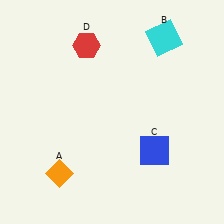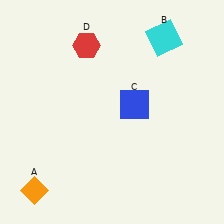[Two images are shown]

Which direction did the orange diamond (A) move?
The orange diamond (A) moved left.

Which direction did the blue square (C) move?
The blue square (C) moved up.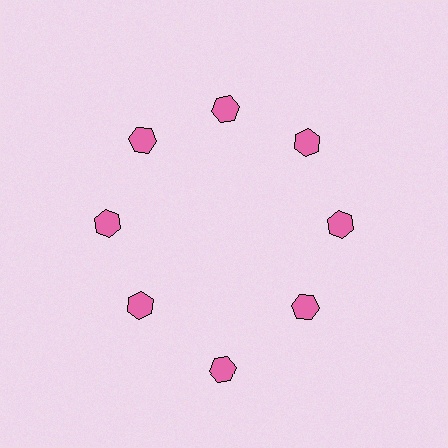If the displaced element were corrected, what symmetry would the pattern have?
It would have 8-fold rotational symmetry — the pattern would map onto itself every 45 degrees.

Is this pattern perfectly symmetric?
No. The 8 pink hexagons are arranged in a ring, but one element near the 6 o'clock position is pushed outward from the center, breaking the 8-fold rotational symmetry.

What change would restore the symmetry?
The symmetry would be restored by moving it inward, back onto the ring so that all 8 hexagons sit at equal angles and equal distance from the center.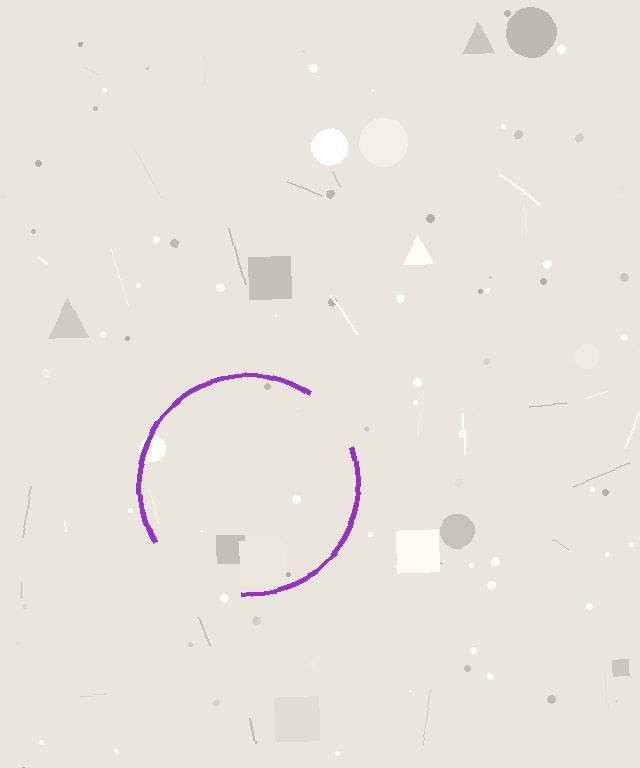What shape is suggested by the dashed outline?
The dashed outline suggests a circle.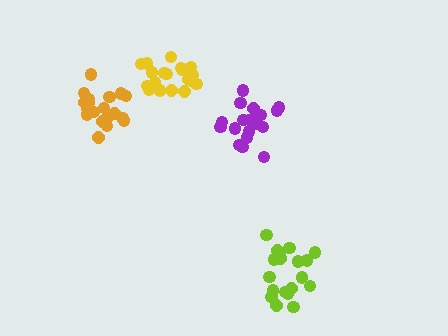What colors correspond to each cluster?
The clusters are colored: purple, yellow, lime, orange.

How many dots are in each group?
Group 1: 19 dots, Group 2: 20 dots, Group 3: 19 dots, Group 4: 19 dots (77 total).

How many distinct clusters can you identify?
There are 4 distinct clusters.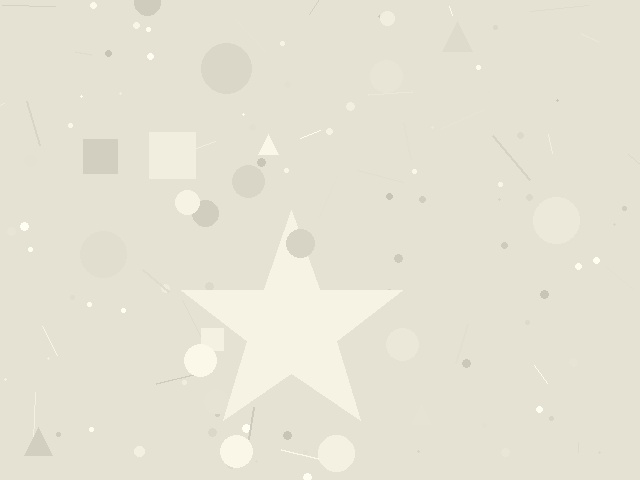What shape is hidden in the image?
A star is hidden in the image.